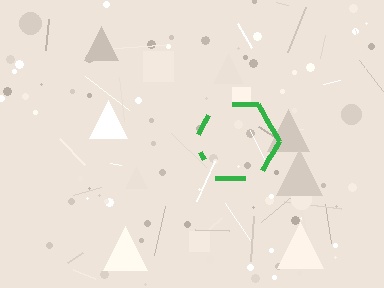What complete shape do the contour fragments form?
The contour fragments form a hexagon.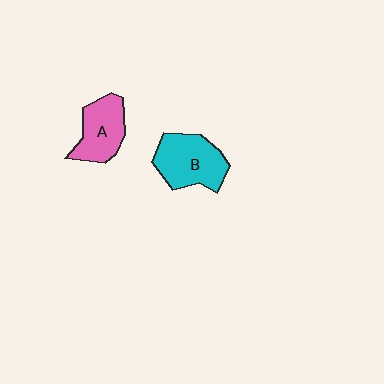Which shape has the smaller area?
Shape A (pink).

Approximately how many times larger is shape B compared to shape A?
Approximately 1.2 times.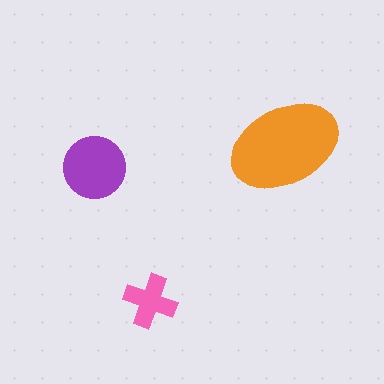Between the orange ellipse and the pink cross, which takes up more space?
The orange ellipse.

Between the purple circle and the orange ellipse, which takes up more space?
The orange ellipse.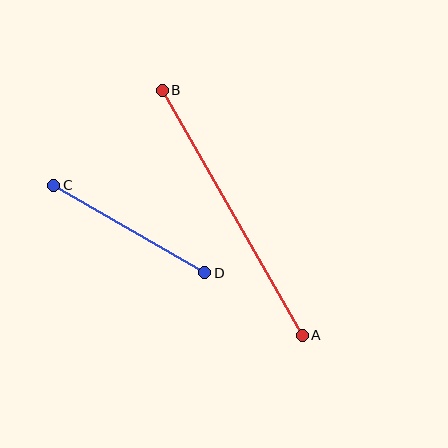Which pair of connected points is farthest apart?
Points A and B are farthest apart.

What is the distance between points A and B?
The distance is approximately 282 pixels.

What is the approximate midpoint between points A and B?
The midpoint is at approximately (232, 213) pixels.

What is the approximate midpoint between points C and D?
The midpoint is at approximately (129, 229) pixels.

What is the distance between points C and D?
The distance is approximately 174 pixels.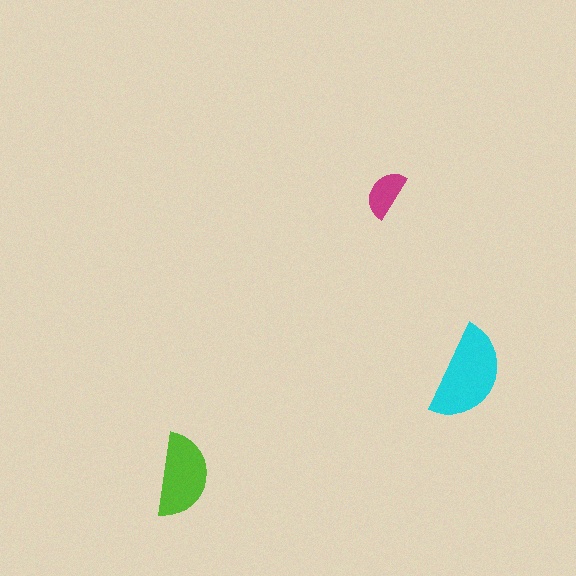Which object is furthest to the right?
The cyan semicircle is rightmost.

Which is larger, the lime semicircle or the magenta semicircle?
The lime one.